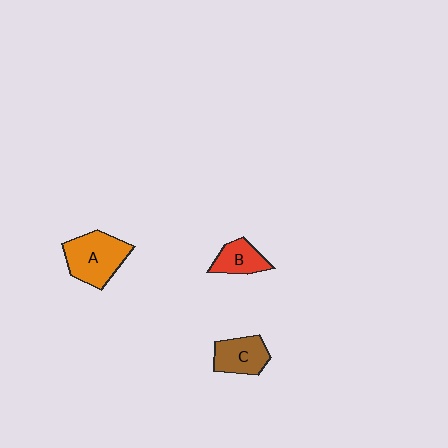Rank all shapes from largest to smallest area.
From largest to smallest: A (orange), C (brown), B (red).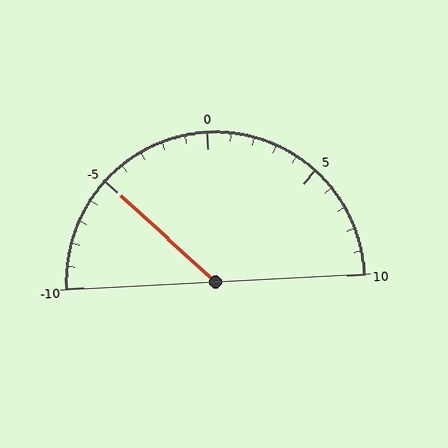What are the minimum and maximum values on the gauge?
The gauge ranges from -10 to 10.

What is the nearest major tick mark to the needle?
The nearest major tick mark is -5.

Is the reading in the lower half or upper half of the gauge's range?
The reading is in the lower half of the range (-10 to 10).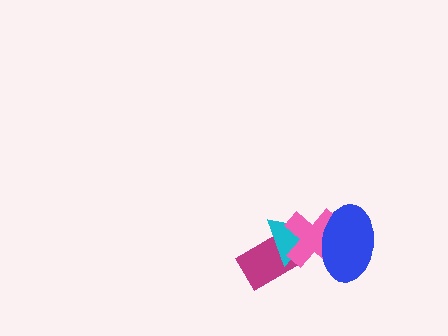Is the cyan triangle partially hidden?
Yes, it is partially covered by another shape.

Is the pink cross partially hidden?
Yes, it is partially covered by another shape.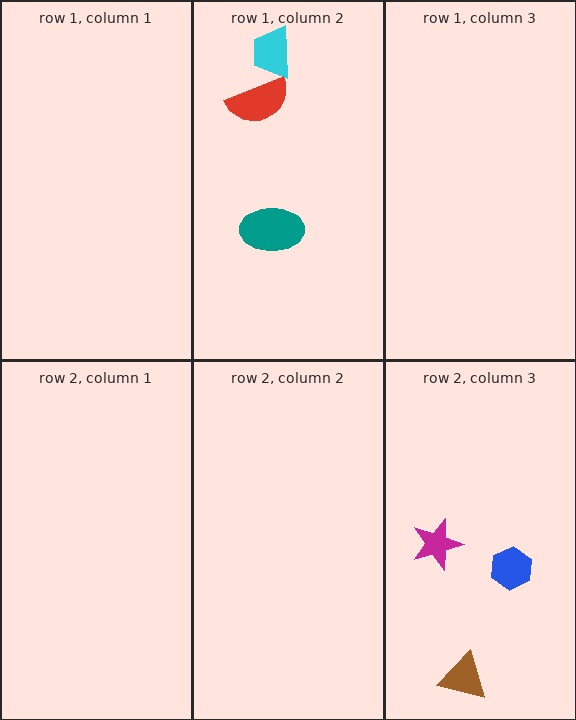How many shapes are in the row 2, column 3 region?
3.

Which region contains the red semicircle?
The row 1, column 2 region.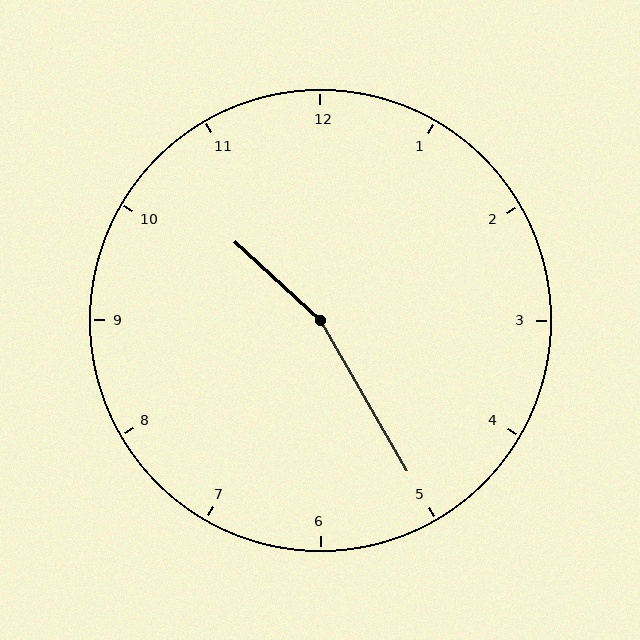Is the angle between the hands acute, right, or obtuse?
It is obtuse.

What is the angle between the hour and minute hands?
Approximately 162 degrees.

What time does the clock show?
10:25.